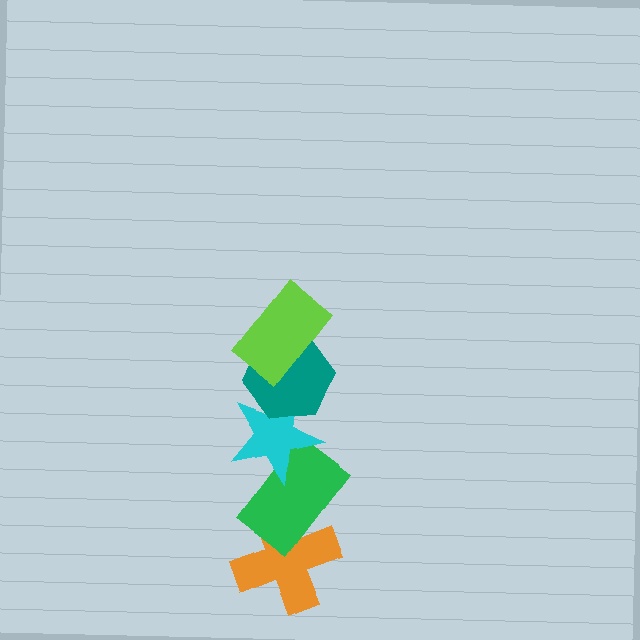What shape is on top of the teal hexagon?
The lime rectangle is on top of the teal hexagon.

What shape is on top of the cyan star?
The teal hexagon is on top of the cyan star.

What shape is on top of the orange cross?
The green rectangle is on top of the orange cross.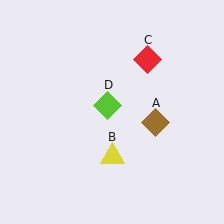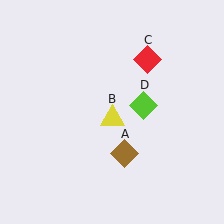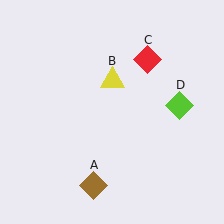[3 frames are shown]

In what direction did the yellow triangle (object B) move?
The yellow triangle (object B) moved up.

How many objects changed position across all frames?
3 objects changed position: brown diamond (object A), yellow triangle (object B), lime diamond (object D).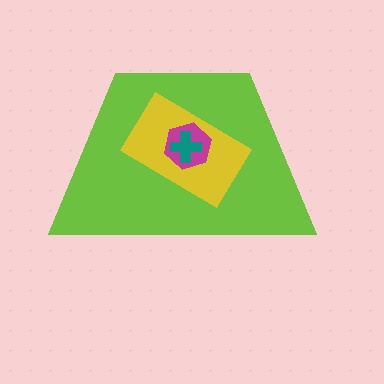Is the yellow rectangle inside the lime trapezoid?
Yes.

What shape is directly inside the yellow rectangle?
The magenta hexagon.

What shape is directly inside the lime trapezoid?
The yellow rectangle.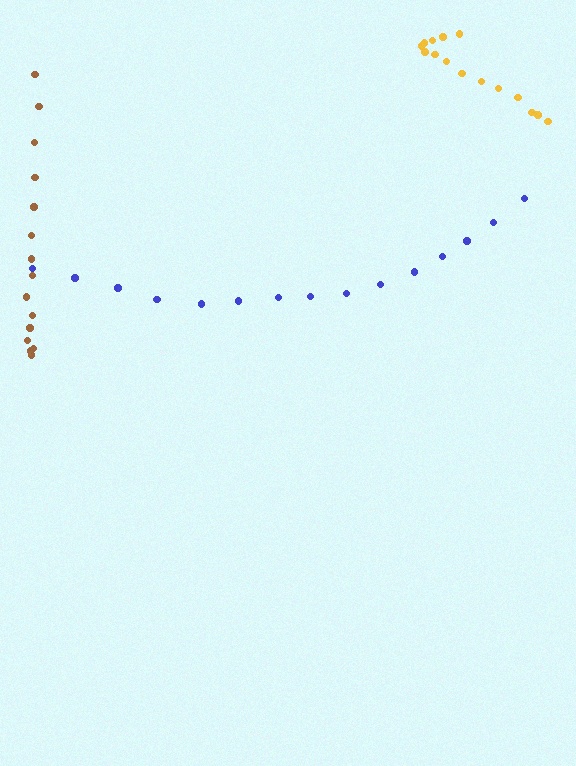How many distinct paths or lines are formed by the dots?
There are 3 distinct paths.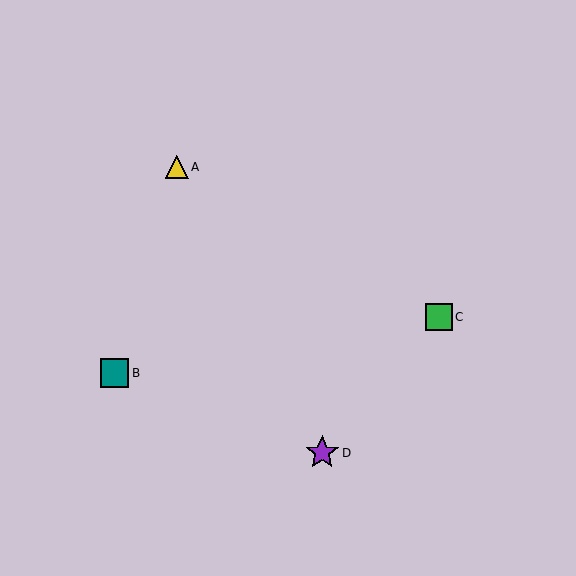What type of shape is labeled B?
Shape B is a teal square.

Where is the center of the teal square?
The center of the teal square is at (114, 373).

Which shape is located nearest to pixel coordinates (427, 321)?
The green square (labeled C) at (439, 317) is nearest to that location.